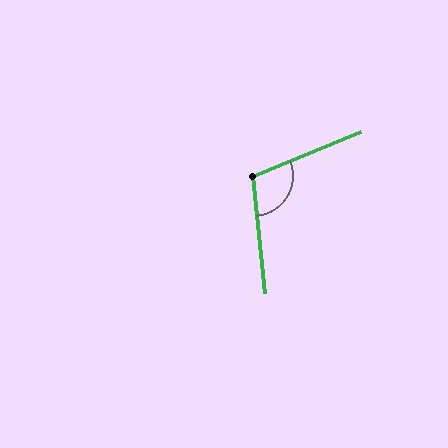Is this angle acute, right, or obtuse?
It is obtuse.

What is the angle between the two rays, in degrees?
Approximately 107 degrees.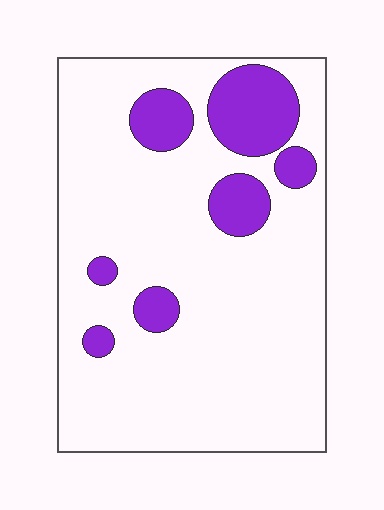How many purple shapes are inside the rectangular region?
7.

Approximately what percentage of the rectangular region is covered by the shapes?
Approximately 15%.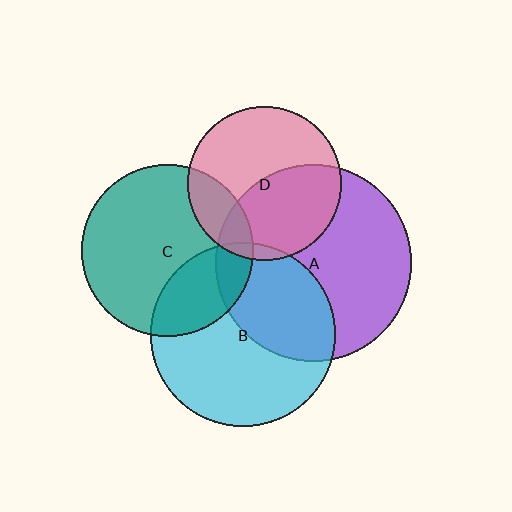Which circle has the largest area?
Circle A (purple).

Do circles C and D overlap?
Yes.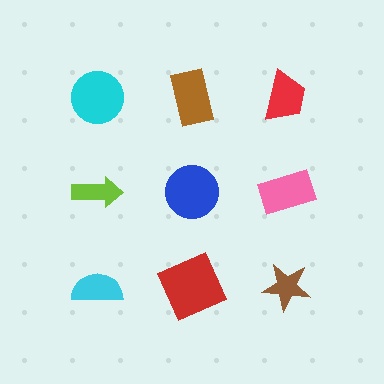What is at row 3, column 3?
A brown star.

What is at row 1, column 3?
A red trapezoid.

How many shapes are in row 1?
3 shapes.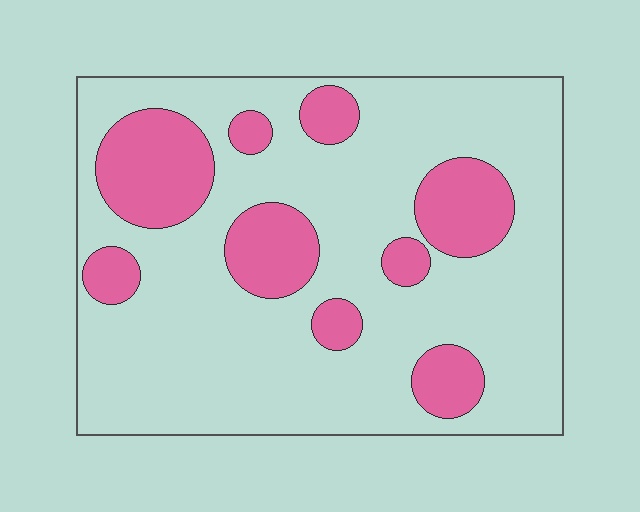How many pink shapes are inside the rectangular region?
9.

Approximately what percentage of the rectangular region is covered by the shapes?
Approximately 25%.